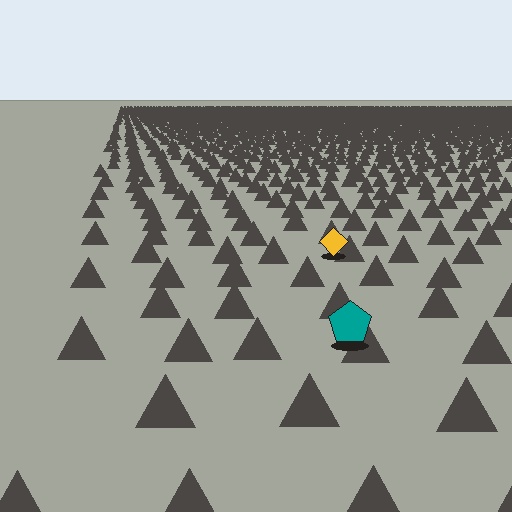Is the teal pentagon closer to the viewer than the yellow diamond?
Yes. The teal pentagon is closer — you can tell from the texture gradient: the ground texture is coarser near it.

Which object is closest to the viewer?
The teal pentagon is closest. The texture marks near it are larger and more spread out.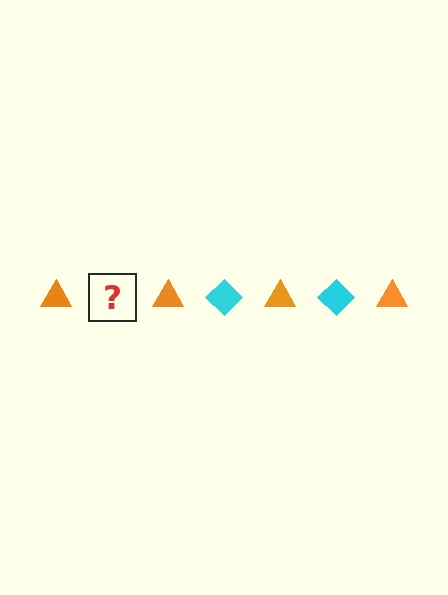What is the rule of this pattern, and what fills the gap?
The rule is that the pattern alternates between orange triangle and cyan diamond. The gap should be filled with a cyan diamond.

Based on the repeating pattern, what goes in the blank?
The blank should be a cyan diamond.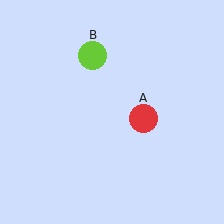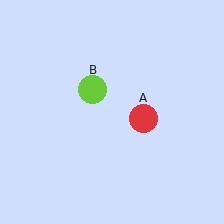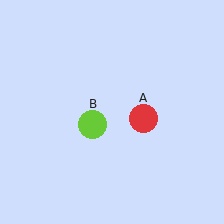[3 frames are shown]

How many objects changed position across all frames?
1 object changed position: lime circle (object B).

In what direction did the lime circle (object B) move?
The lime circle (object B) moved down.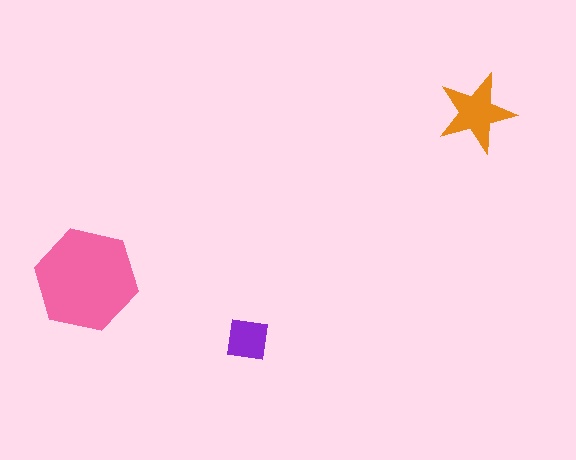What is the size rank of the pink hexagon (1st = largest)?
1st.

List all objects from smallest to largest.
The purple square, the orange star, the pink hexagon.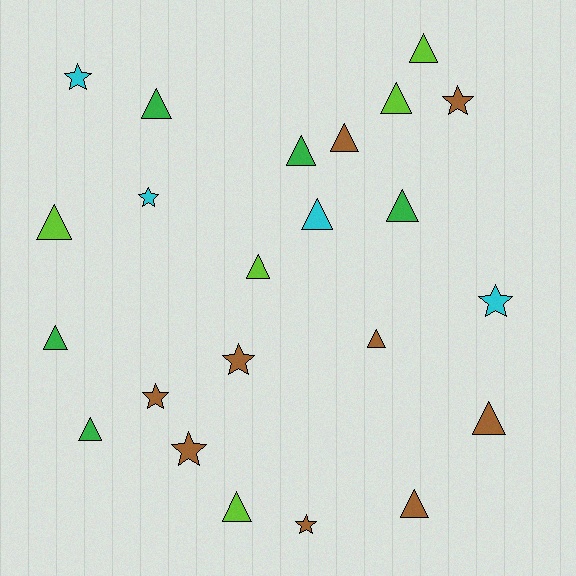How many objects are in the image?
There are 23 objects.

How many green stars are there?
There are no green stars.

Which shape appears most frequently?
Triangle, with 15 objects.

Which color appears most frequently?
Brown, with 9 objects.